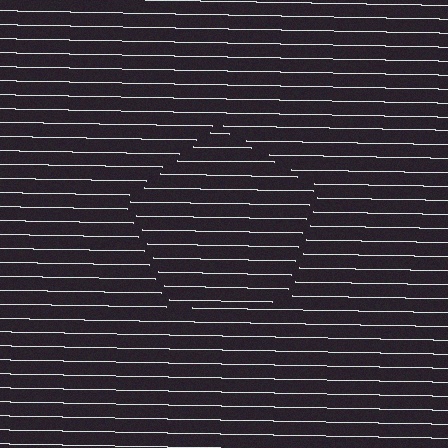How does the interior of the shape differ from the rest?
The interior of the shape contains the same grating, shifted by half a period — the contour is defined by the phase discontinuity where line-ends from the inner and outer gratings abut.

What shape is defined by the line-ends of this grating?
An illusory pentagon. The interior of the shape contains the same grating, shifted by half a period — the contour is defined by the phase discontinuity where line-ends from the inner and outer gratings abut.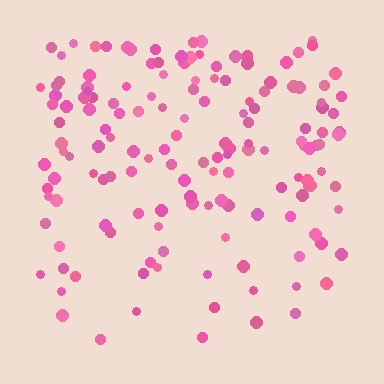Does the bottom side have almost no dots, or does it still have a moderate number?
Still a moderate number, just noticeably fewer than the top.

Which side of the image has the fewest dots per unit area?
The bottom.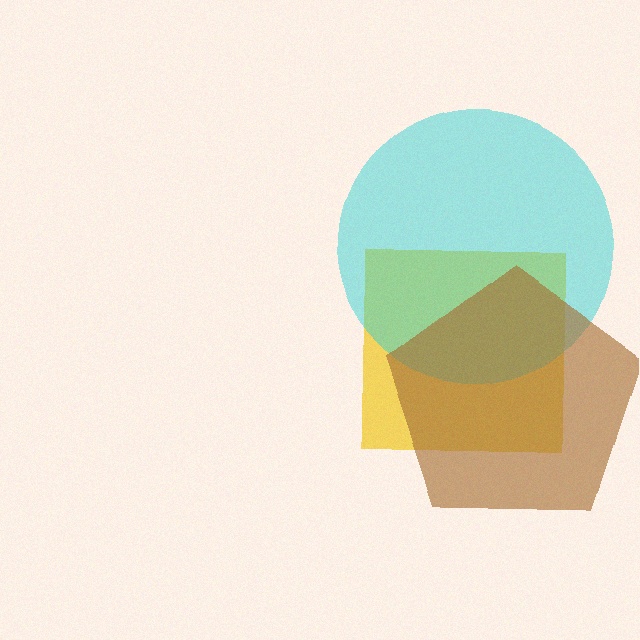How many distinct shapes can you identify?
There are 3 distinct shapes: a yellow square, a cyan circle, a brown pentagon.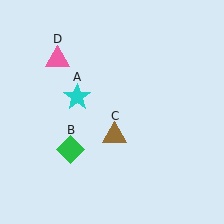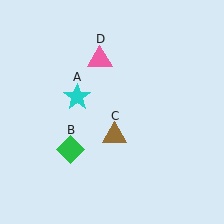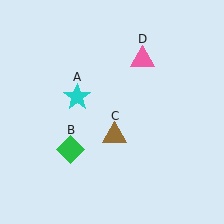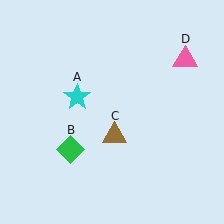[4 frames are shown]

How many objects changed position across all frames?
1 object changed position: pink triangle (object D).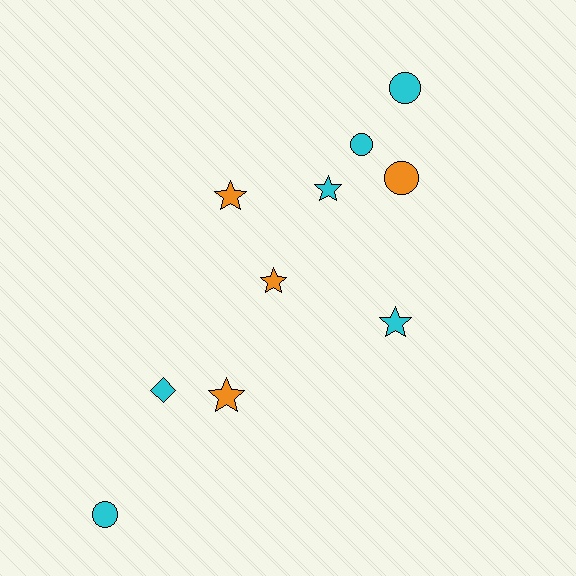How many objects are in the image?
There are 10 objects.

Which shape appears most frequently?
Star, with 5 objects.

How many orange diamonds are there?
There are no orange diamonds.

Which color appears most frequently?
Cyan, with 6 objects.